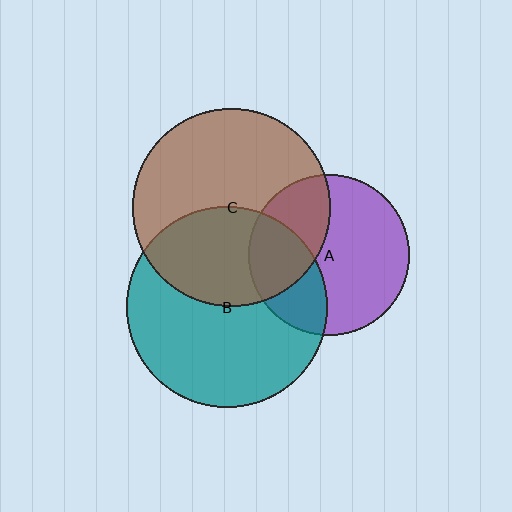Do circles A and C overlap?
Yes.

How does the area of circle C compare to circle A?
Approximately 1.5 times.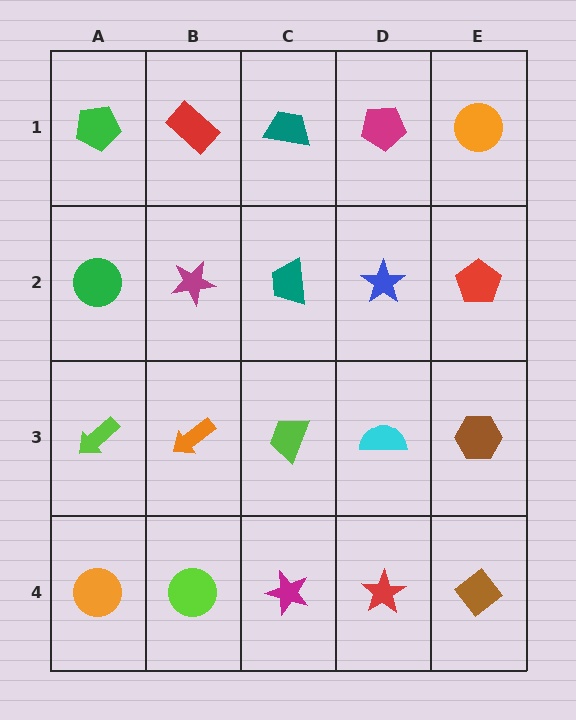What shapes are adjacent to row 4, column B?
An orange arrow (row 3, column B), an orange circle (row 4, column A), a magenta star (row 4, column C).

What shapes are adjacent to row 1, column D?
A blue star (row 2, column D), a teal trapezoid (row 1, column C), an orange circle (row 1, column E).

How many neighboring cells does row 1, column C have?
3.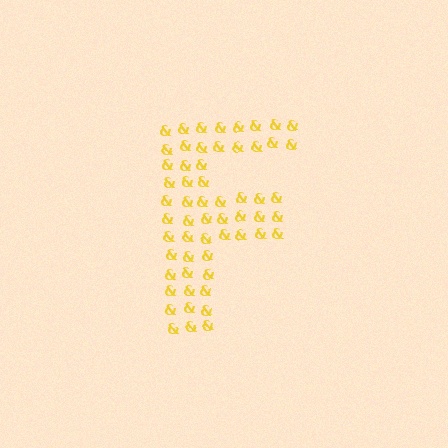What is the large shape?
The large shape is the letter F.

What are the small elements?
The small elements are ampersands.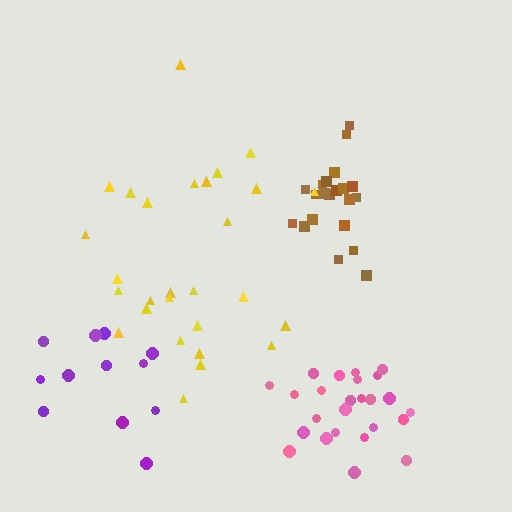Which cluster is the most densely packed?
Brown.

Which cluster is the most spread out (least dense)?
Purple.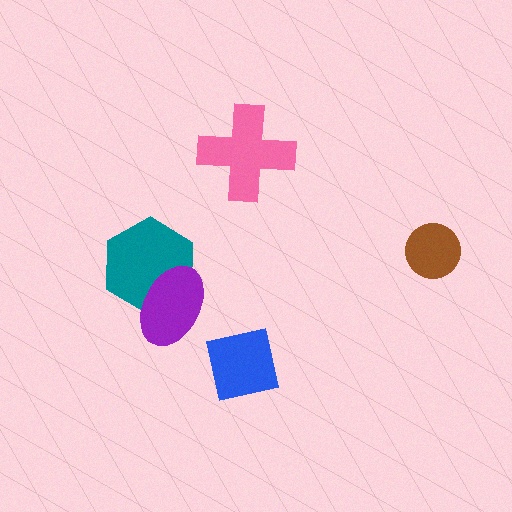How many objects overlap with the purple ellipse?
1 object overlaps with the purple ellipse.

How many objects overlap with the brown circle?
0 objects overlap with the brown circle.